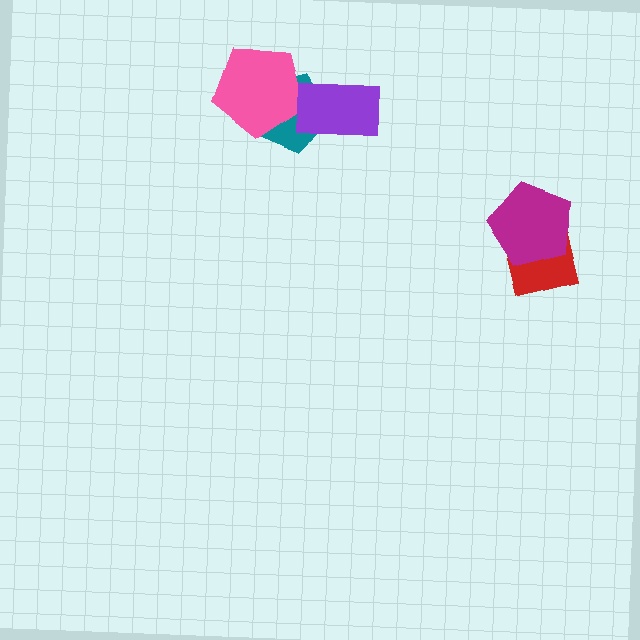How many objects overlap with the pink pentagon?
1 object overlaps with the pink pentagon.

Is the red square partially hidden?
Yes, it is partially covered by another shape.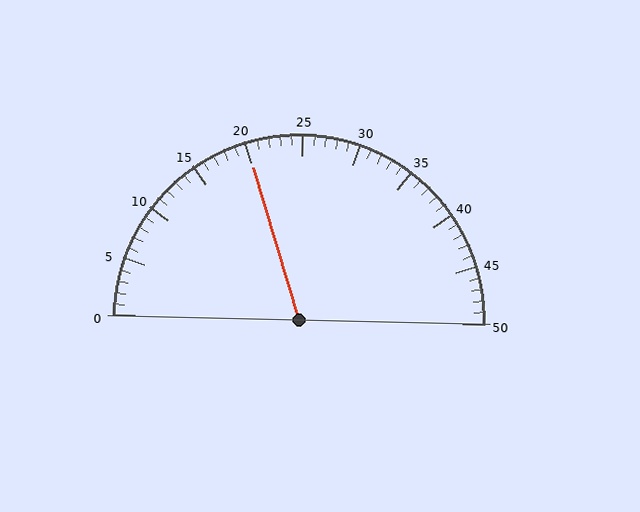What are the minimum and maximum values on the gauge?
The gauge ranges from 0 to 50.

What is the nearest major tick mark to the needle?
The nearest major tick mark is 20.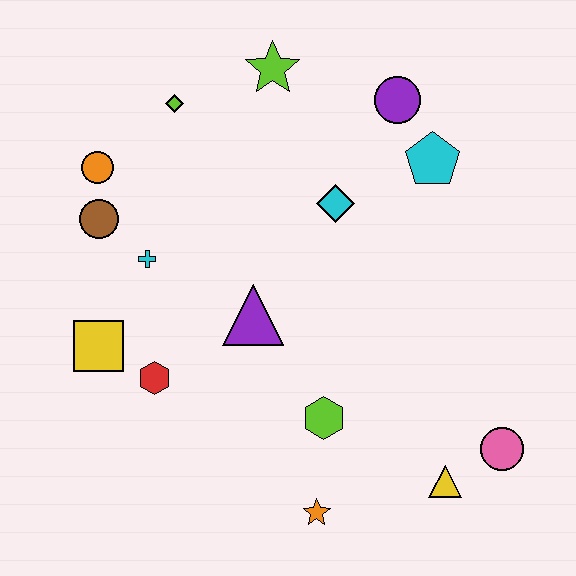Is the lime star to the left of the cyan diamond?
Yes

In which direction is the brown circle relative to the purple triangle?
The brown circle is to the left of the purple triangle.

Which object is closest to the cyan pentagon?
The purple circle is closest to the cyan pentagon.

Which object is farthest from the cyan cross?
The pink circle is farthest from the cyan cross.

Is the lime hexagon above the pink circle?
Yes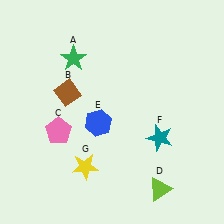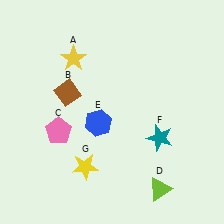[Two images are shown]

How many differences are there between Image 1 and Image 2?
There is 1 difference between the two images.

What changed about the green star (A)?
In Image 1, A is green. In Image 2, it changed to yellow.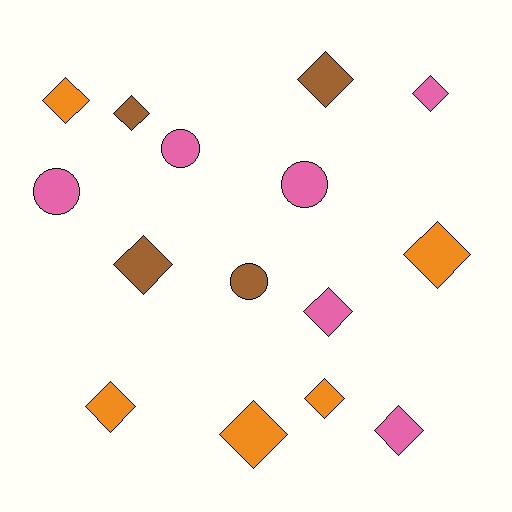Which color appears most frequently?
Pink, with 6 objects.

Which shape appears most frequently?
Diamond, with 11 objects.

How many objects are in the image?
There are 15 objects.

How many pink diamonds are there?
There are 3 pink diamonds.